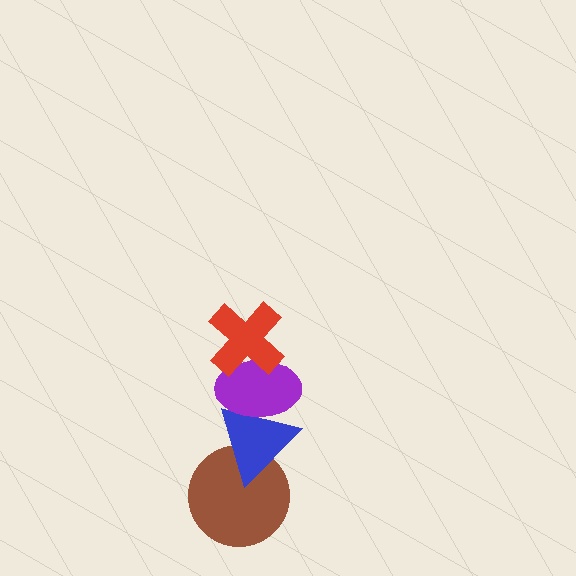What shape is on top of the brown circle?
The blue triangle is on top of the brown circle.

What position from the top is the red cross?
The red cross is 1st from the top.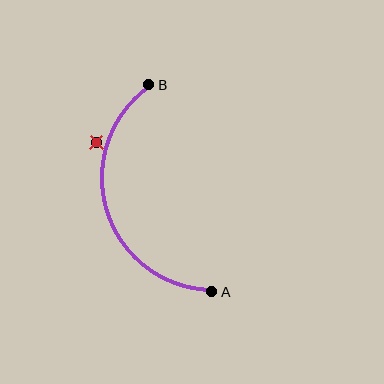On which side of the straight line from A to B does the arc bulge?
The arc bulges to the left of the straight line connecting A and B.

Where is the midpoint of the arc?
The arc midpoint is the point on the curve farthest from the straight line joining A and B. It sits to the left of that line.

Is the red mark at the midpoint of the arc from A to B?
No — the red mark does not lie on the arc at all. It sits slightly outside the curve.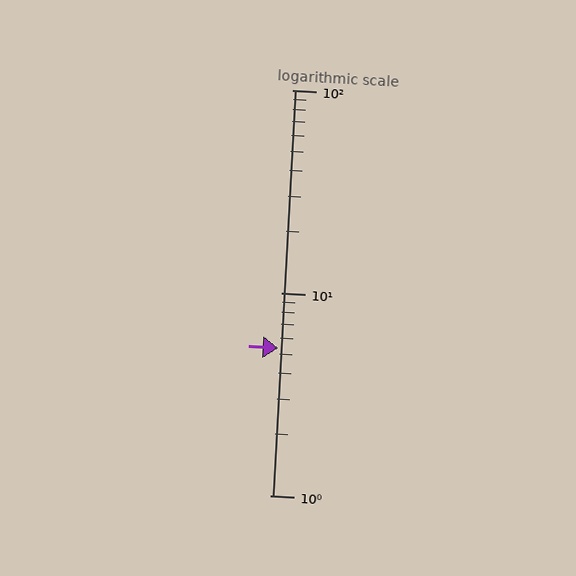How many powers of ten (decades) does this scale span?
The scale spans 2 decades, from 1 to 100.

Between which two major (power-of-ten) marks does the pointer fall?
The pointer is between 1 and 10.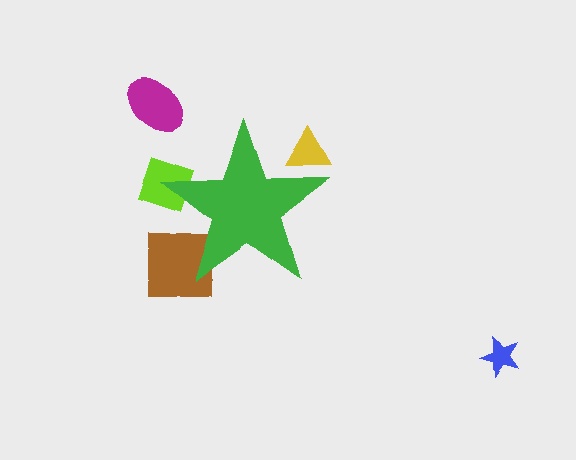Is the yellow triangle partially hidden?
Yes, the yellow triangle is partially hidden behind the green star.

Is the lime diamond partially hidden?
Yes, the lime diamond is partially hidden behind the green star.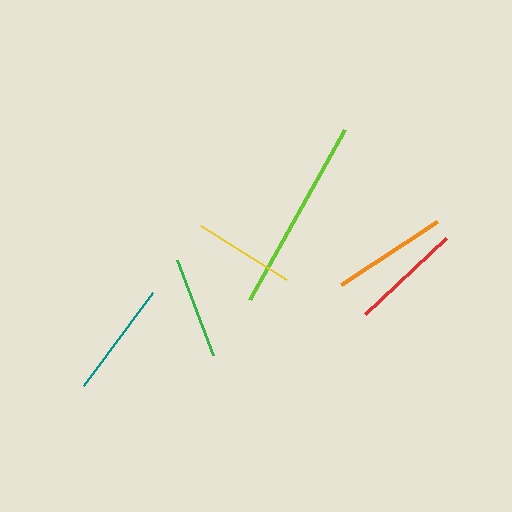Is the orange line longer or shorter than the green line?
The orange line is longer than the green line.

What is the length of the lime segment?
The lime segment is approximately 195 pixels long.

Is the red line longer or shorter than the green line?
The red line is longer than the green line.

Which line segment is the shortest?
The yellow line is the shortest at approximately 101 pixels.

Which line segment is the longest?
The lime line is the longest at approximately 195 pixels.